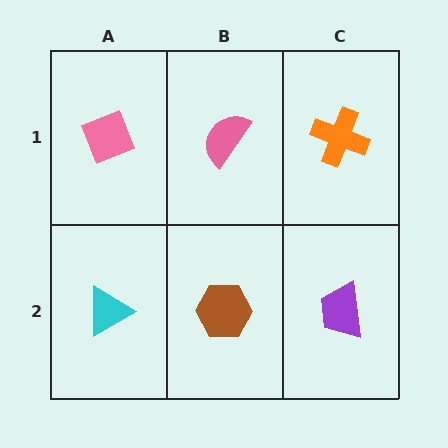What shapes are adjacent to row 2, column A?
A pink diamond (row 1, column A), a brown hexagon (row 2, column B).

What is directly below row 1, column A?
A cyan triangle.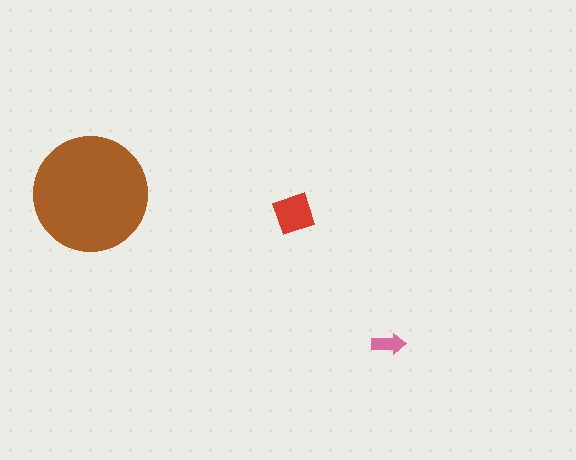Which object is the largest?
The brown circle.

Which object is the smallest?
The pink arrow.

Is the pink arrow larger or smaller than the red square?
Smaller.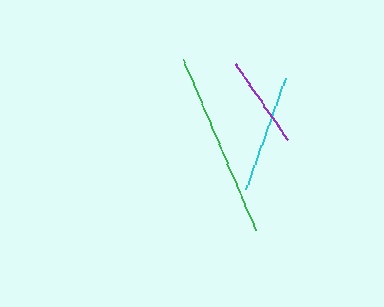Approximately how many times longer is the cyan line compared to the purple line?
The cyan line is approximately 1.3 times the length of the purple line.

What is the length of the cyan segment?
The cyan segment is approximately 118 pixels long.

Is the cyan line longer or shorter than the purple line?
The cyan line is longer than the purple line.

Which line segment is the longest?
The green line is the longest at approximately 185 pixels.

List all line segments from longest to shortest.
From longest to shortest: green, cyan, purple.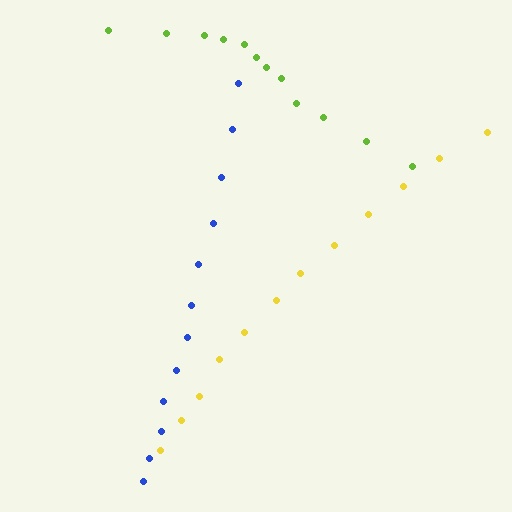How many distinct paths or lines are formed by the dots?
There are 3 distinct paths.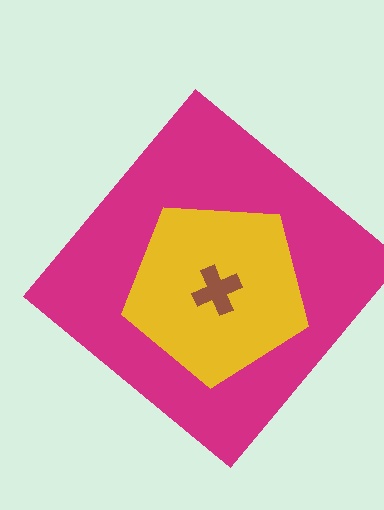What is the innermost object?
The brown cross.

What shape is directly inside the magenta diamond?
The yellow pentagon.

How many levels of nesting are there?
3.